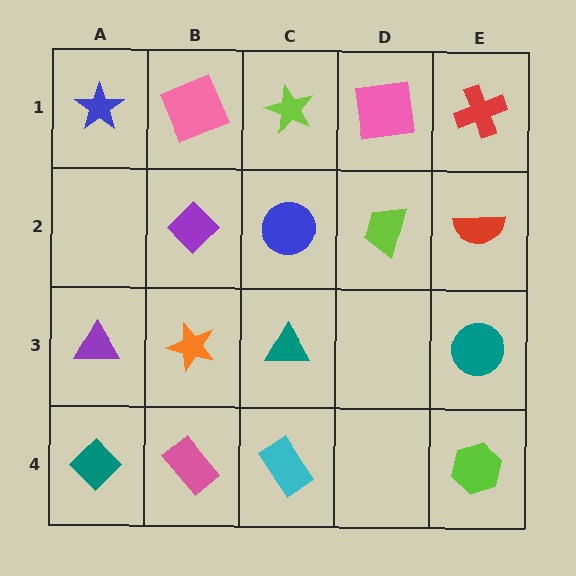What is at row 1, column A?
A blue star.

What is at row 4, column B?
A pink rectangle.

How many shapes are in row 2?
4 shapes.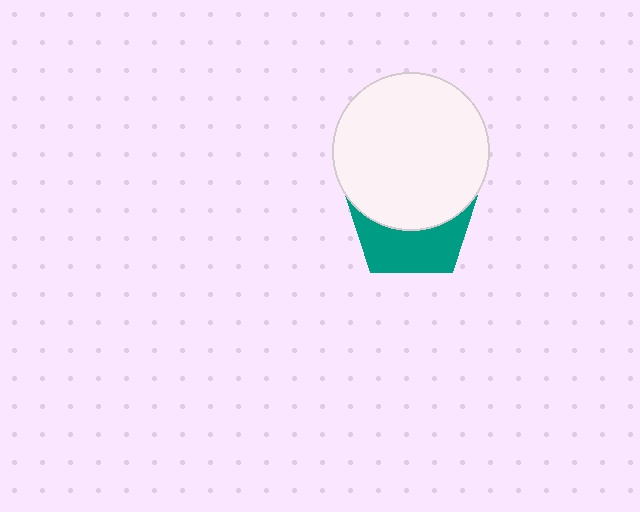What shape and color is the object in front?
The object in front is a white circle.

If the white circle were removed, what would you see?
You would see the complete teal pentagon.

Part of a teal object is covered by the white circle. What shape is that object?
It is a pentagon.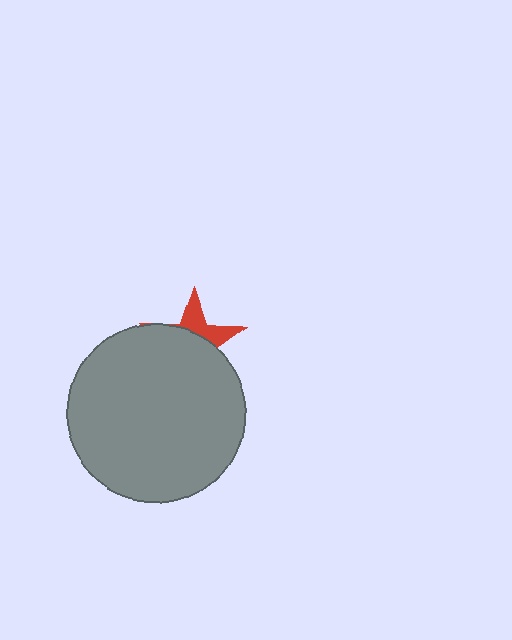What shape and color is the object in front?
The object in front is a gray circle.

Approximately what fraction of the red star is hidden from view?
Roughly 67% of the red star is hidden behind the gray circle.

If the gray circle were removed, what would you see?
You would see the complete red star.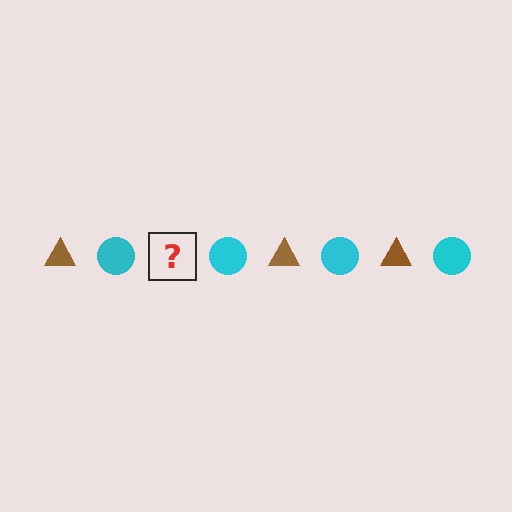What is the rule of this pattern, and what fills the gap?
The rule is that the pattern alternates between brown triangle and cyan circle. The gap should be filled with a brown triangle.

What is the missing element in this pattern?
The missing element is a brown triangle.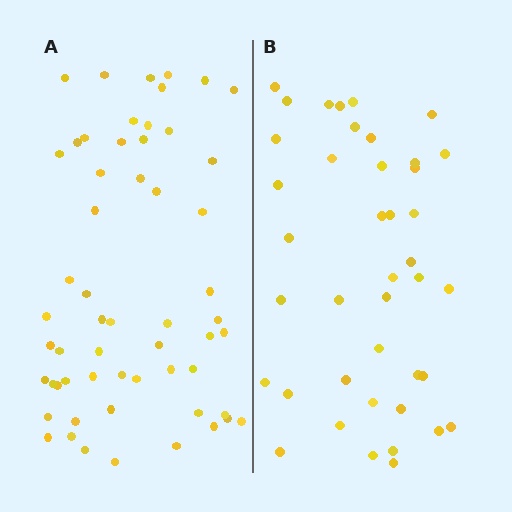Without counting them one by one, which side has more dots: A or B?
Region A (the left region) has more dots.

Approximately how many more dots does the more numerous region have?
Region A has approximately 15 more dots than region B.